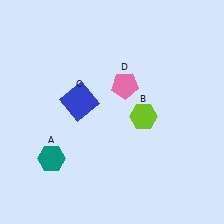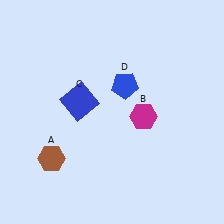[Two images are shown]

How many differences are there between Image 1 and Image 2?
There are 3 differences between the two images.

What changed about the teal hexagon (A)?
In Image 1, A is teal. In Image 2, it changed to brown.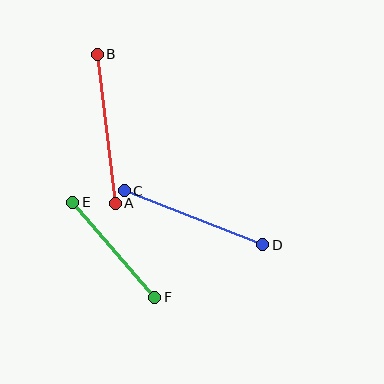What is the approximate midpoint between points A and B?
The midpoint is at approximately (106, 129) pixels.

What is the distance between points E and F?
The distance is approximately 126 pixels.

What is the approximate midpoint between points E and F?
The midpoint is at approximately (114, 250) pixels.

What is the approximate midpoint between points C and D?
The midpoint is at approximately (193, 218) pixels.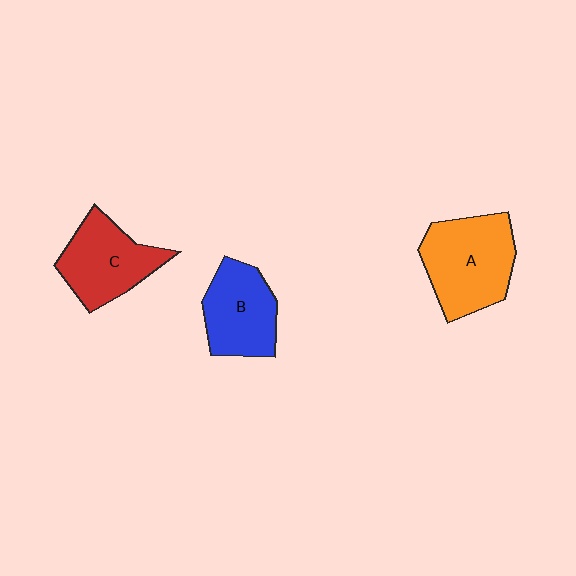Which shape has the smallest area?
Shape B (blue).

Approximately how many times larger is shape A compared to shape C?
Approximately 1.2 times.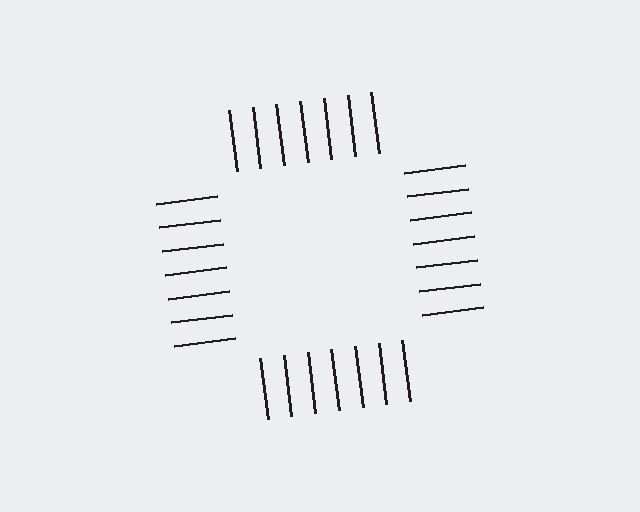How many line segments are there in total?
28 — 7 along each of the 4 edges.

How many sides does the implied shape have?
4 sides — the line-ends trace a square.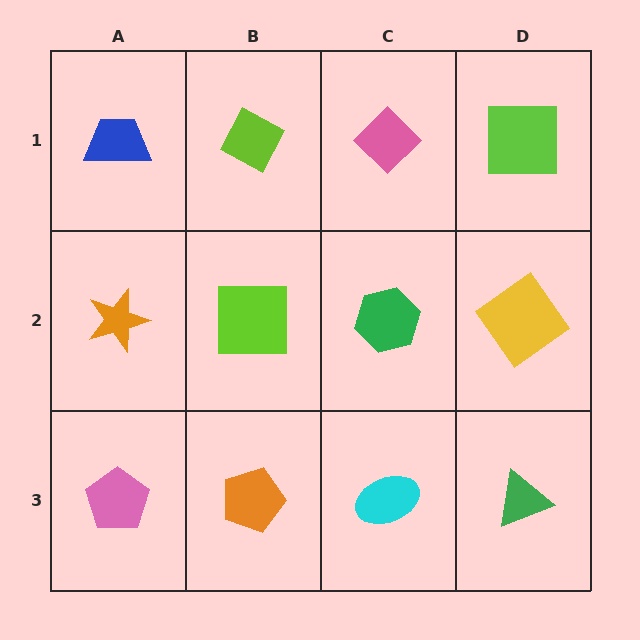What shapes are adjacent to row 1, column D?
A yellow diamond (row 2, column D), a pink diamond (row 1, column C).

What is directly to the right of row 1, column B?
A pink diamond.